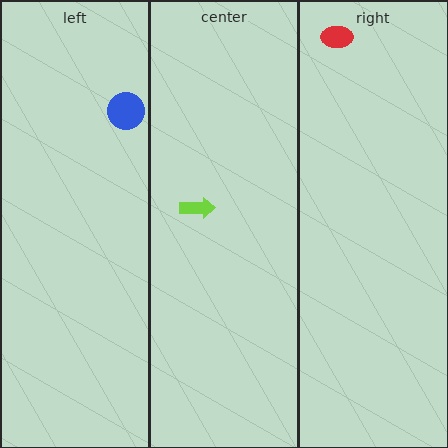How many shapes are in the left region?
1.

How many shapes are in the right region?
1.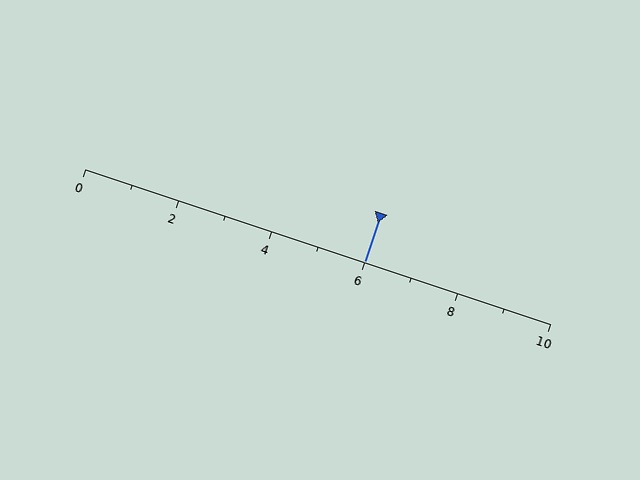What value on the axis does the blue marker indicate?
The marker indicates approximately 6.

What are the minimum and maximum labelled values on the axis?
The axis runs from 0 to 10.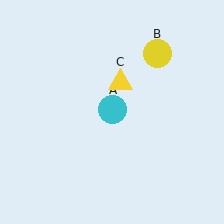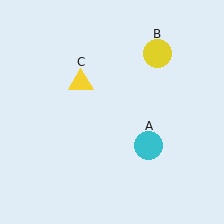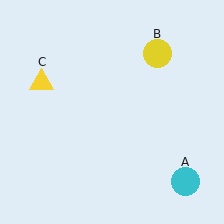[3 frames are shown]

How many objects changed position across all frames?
2 objects changed position: cyan circle (object A), yellow triangle (object C).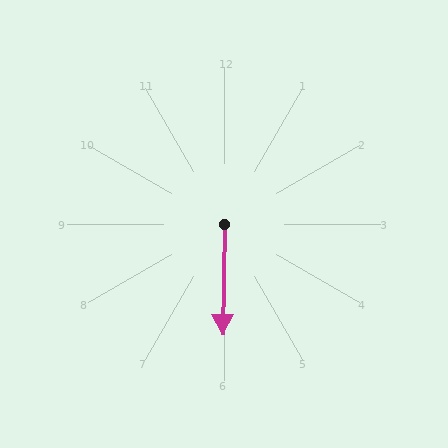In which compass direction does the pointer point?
South.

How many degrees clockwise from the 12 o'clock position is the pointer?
Approximately 181 degrees.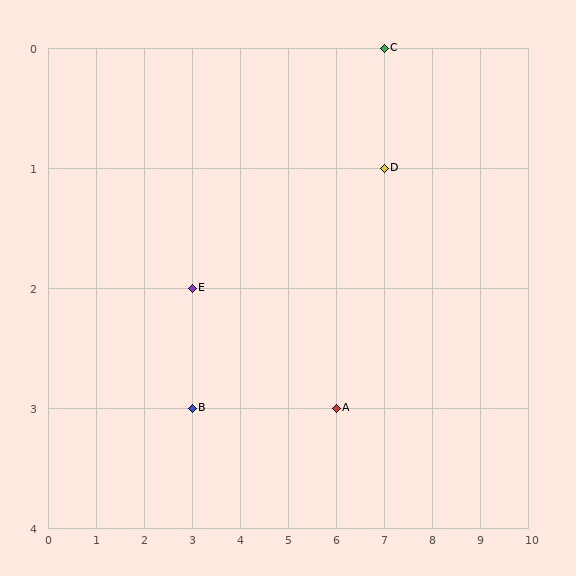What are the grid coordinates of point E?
Point E is at grid coordinates (3, 2).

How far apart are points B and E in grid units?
Points B and E are 1 row apart.